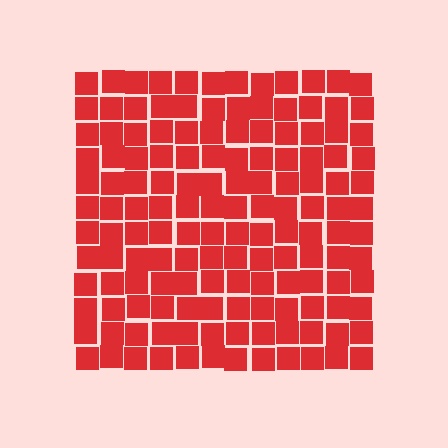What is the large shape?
The large shape is a square.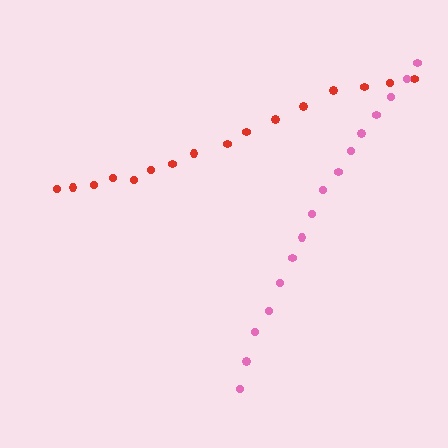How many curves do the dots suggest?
There are 2 distinct paths.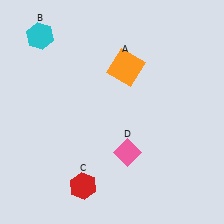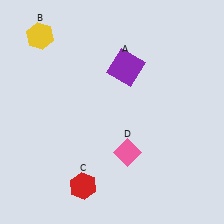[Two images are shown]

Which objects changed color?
A changed from orange to purple. B changed from cyan to yellow.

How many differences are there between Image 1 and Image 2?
There are 2 differences between the two images.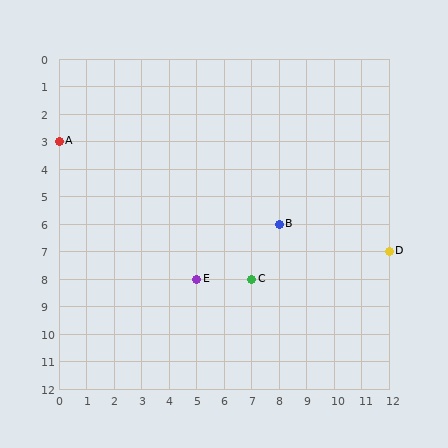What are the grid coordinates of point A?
Point A is at grid coordinates (0, 3).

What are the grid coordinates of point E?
Point E is at grid coordinates (5, 8).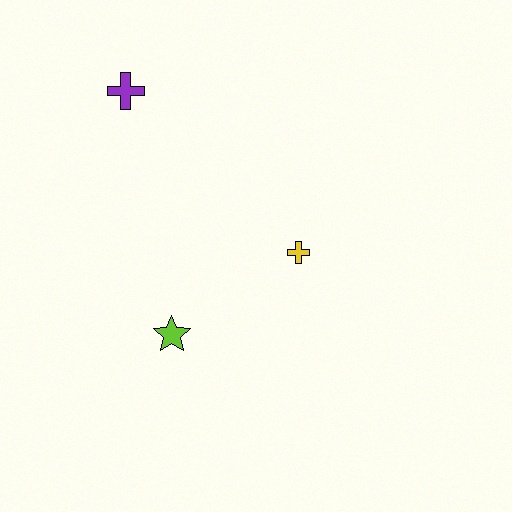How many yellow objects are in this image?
There is 1 yellow object.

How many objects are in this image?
There are 3 objects.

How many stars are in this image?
There is 1 star.